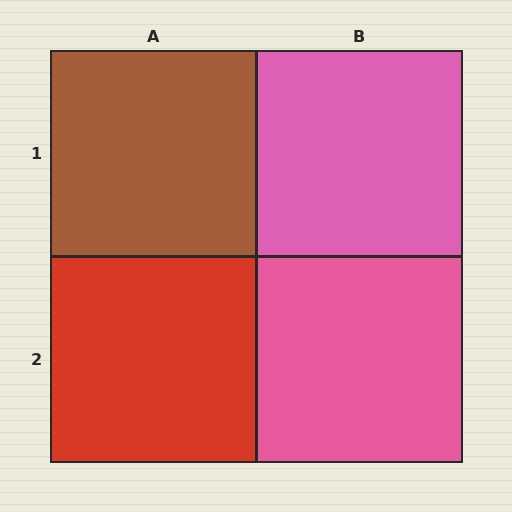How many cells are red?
1 cell is red.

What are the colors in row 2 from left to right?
Red, pink.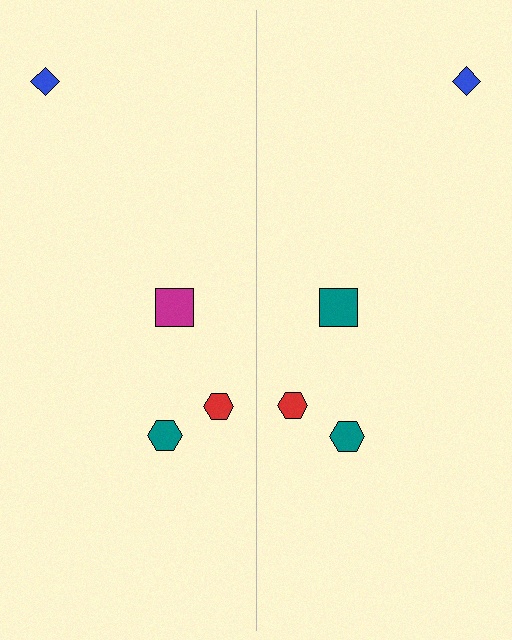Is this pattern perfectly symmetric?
No, the pattern is not perfectly symmetric. The teal square on the right side breaks the symmetry — its mirror counterpart is magenta.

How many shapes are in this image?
There are 8 shapes in this image.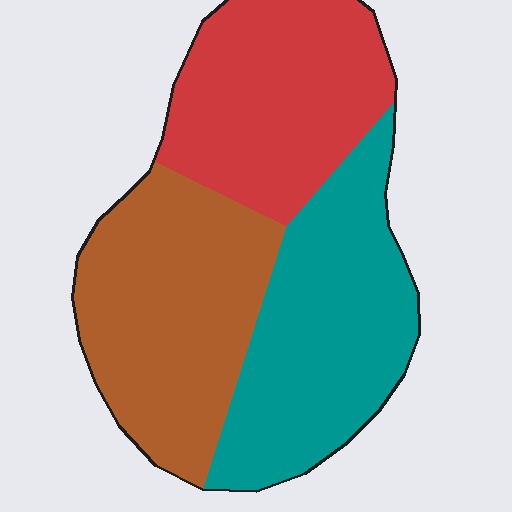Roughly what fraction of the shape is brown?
Brown covers 35% of the shape.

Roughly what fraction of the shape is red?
Red takes up about one third (1/3) of the shape.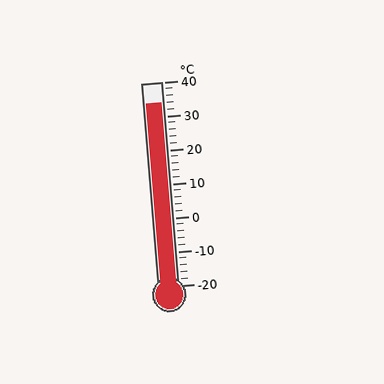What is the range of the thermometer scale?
The thermometer scale ranges from -20°C to 40°C.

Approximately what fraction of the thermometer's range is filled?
The thermometer is filled to approximately 90% of its range.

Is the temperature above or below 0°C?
The temperature is above 0°C.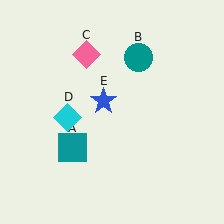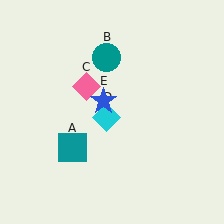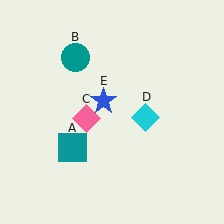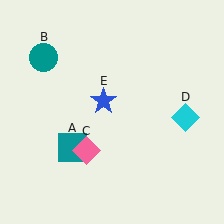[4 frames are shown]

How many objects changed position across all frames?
3 objects changed position: teal circle (object B), pink diamond (object C), cyan diamond (object D).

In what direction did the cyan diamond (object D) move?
The cyan diamond (object D) moved right.